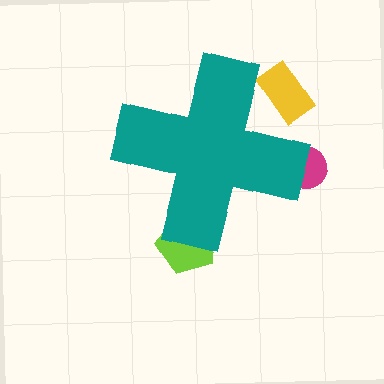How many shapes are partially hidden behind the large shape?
3 shapes are partially hidden.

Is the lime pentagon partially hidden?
Yes, the lime pentagon is partially hidden behind the teal cross.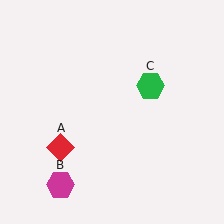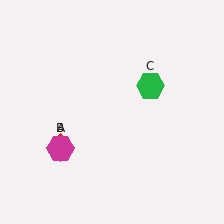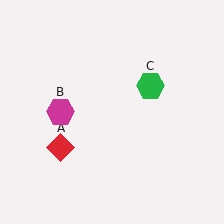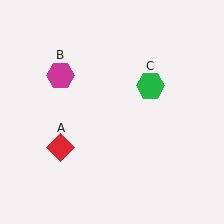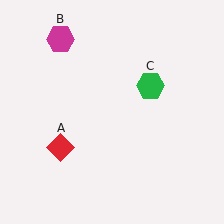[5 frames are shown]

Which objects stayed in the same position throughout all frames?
Red diamond (object A) and green hexagon (object C) remained stationary.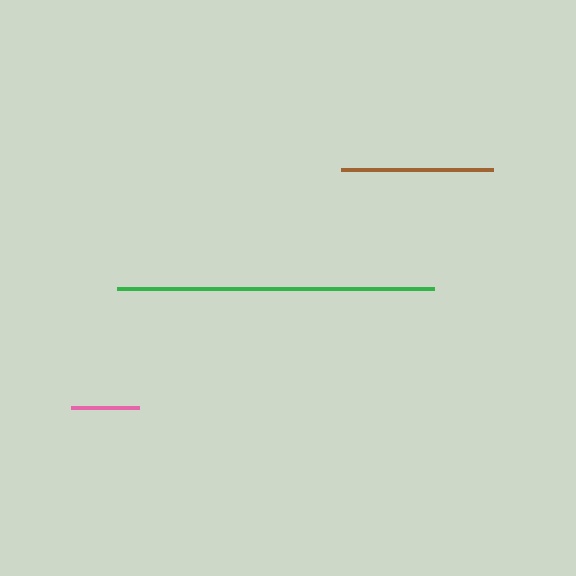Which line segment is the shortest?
The pink line is the shortest at approximately 68 pixels.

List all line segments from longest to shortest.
From longest to shortest: green, brown, pink.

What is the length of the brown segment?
The brown segment is approximately 152 pixels long.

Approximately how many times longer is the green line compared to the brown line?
The green line is approximately 2.1 times the length of the brown line.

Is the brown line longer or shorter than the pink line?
The brown line is longer than the pink line.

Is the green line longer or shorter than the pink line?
The green line is longer than the pink line.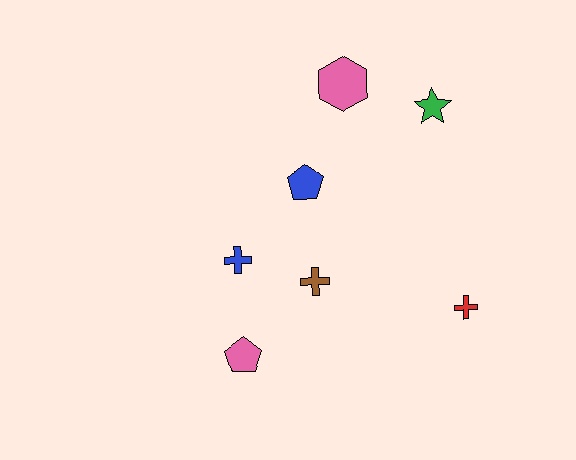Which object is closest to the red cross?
The brown cross is closest to the red cross.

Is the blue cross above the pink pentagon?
Yes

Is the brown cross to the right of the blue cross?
Yes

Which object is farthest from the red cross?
The pink hexagon is farthest from the red cross.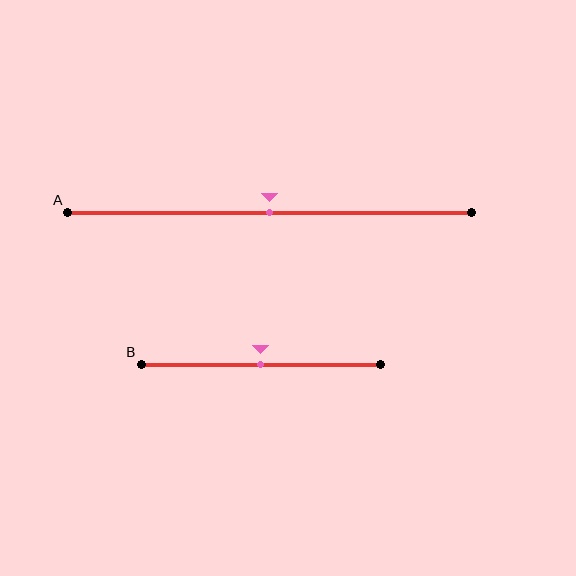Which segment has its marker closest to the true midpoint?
Segment A has its marker closest to the true midpoint.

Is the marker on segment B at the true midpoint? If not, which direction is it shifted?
Yes, the marker on segment B is at the true midpoint.